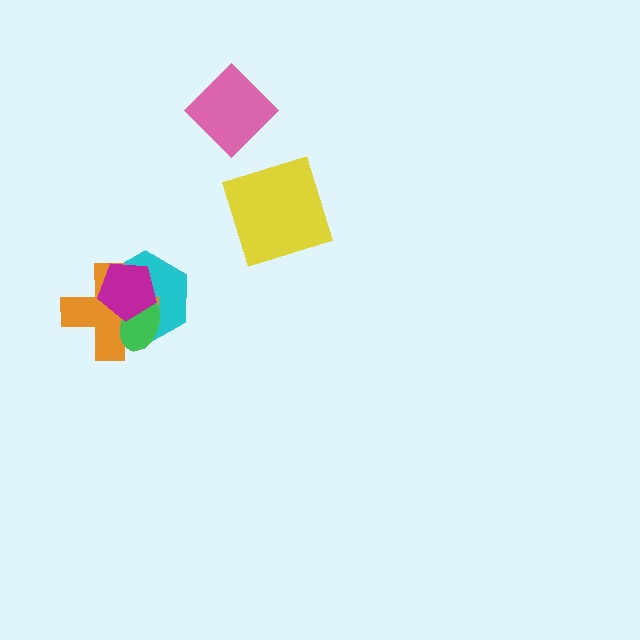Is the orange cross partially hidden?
Yes, it is partially covered by another shape.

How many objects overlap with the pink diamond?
0 objects overlap with the pink diamond.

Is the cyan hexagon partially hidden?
Yes, it is partially covered by another shape.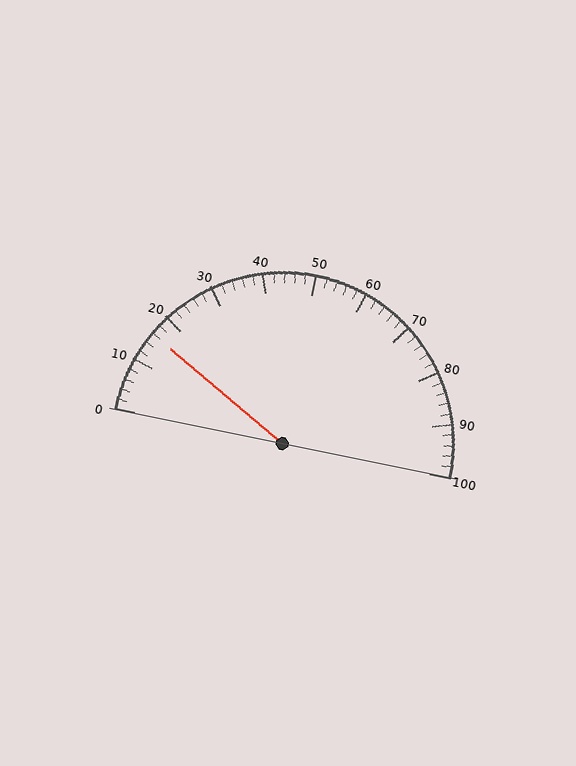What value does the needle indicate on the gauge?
The needle indicates approximately 16.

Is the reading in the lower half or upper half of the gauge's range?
The reading is in the lower half of the range (0 to 100).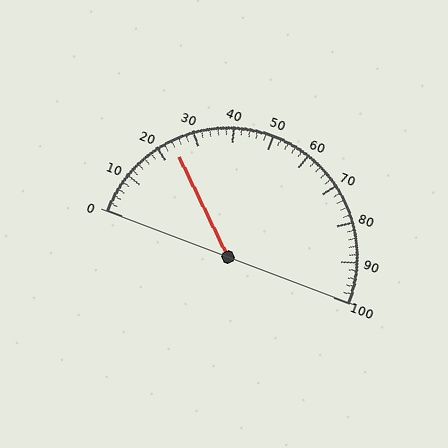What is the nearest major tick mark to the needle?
The nearest major tick mark is 20.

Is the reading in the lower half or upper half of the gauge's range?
The reading is in the lower half of the range (0 to 100).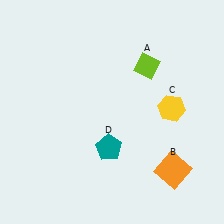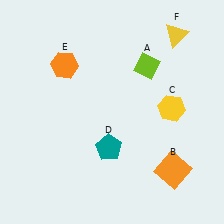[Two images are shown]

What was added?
An orange hexagon (E), a yellow triangle (F) were added in Image 2.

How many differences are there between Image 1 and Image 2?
There are 2 differences between the two images.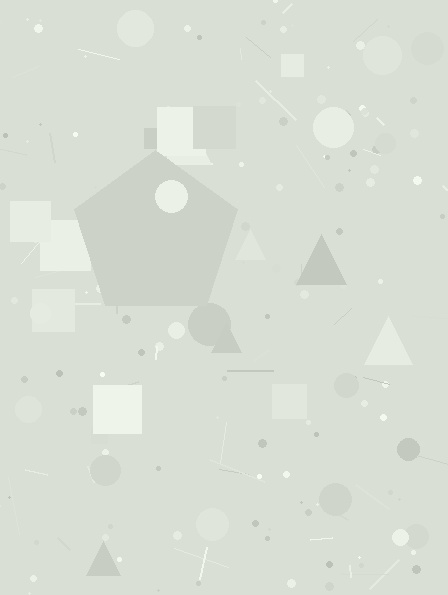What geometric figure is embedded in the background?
A pentagon is embedded in the background.